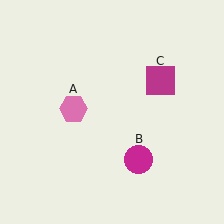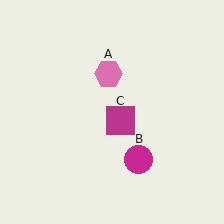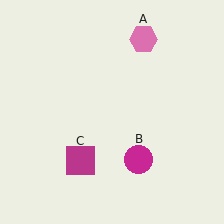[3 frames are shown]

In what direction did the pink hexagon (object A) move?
The pink hexagon (object A) moved up and to the right.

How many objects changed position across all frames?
2 objects changed position: pink hexagon (object A), magenta square (object C).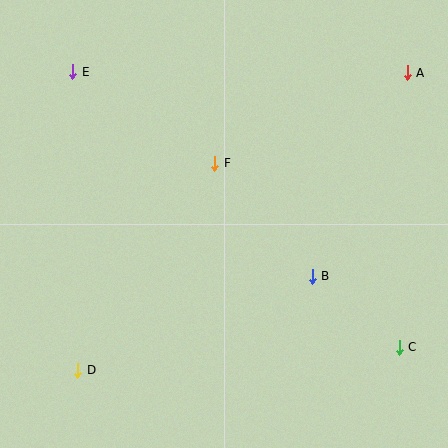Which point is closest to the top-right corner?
Point A is closest to the top-right corner.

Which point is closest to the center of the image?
Point F at (215, 163) is closest to the center.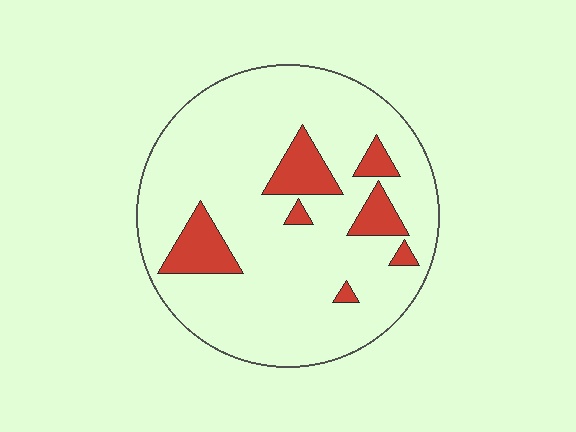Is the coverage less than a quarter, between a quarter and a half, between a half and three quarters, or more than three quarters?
Less than a quarter.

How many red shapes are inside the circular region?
7.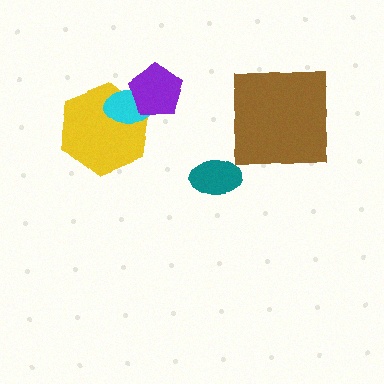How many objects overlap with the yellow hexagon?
2 objects overlap with the yellow hexagon.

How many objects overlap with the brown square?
0 objects overlap with the brown square.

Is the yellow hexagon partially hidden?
Yes, it is partially covered by another shape.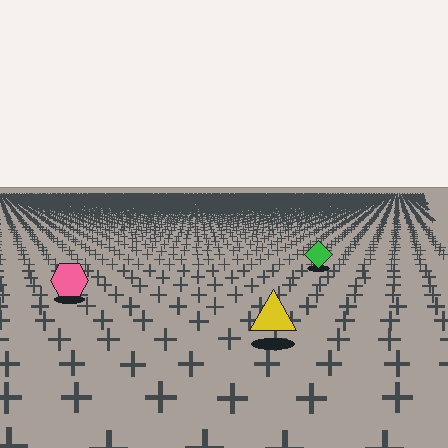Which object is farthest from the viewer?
The green diamond is farthest from the viewer. It appears smaller and the ground texture around it is denser.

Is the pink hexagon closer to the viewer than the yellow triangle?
No. The yellow triangle is closer — you can tell from the texture gradient: the ground texture is coarser near it.